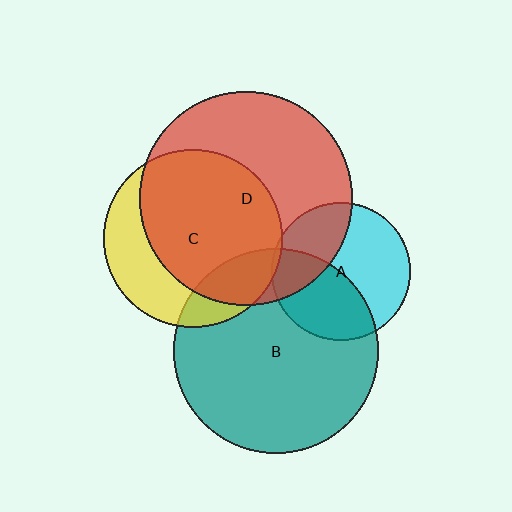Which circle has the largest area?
Circle D (red).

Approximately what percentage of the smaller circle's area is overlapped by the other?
Approximately 15%.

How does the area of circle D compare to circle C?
Approximately 1.4 times.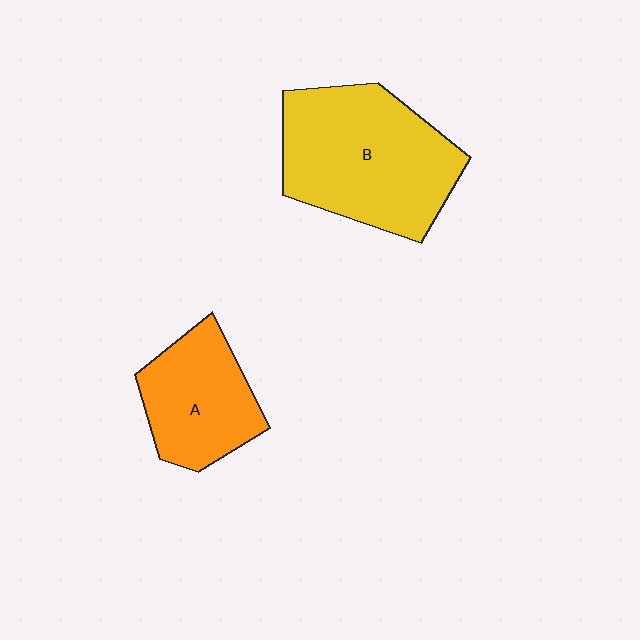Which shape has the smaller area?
Shape A (orange).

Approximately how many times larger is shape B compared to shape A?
Approximately 1.6 times.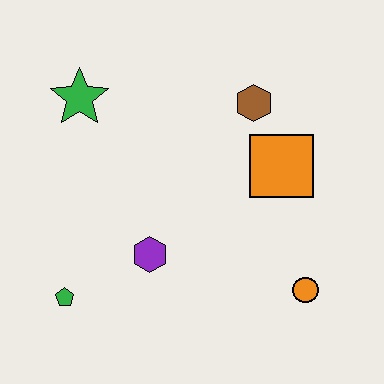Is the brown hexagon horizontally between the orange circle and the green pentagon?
Yes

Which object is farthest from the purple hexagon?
The brown hexagon is farthest from the purple hexagon.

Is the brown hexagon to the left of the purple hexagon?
No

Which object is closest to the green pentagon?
The purple hexagon is closest to the green pentagon.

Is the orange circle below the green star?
Yes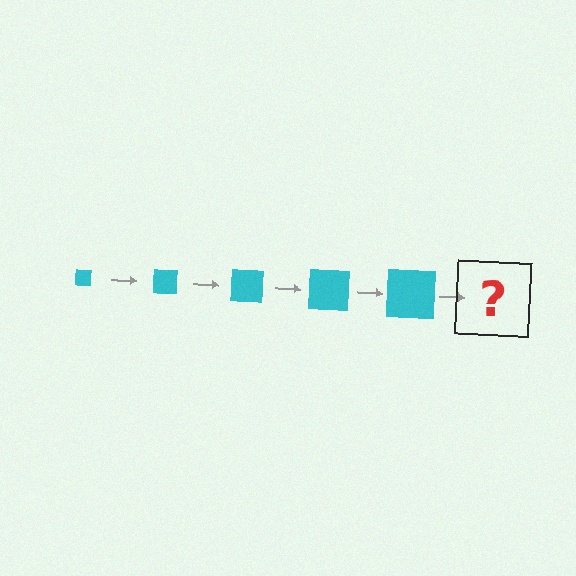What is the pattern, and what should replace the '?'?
The pattern is that the square gets progressively larger each step. The '?' should be a cyan square, larger than the previous one.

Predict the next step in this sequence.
The next step is a cyan square, larger than the previous one.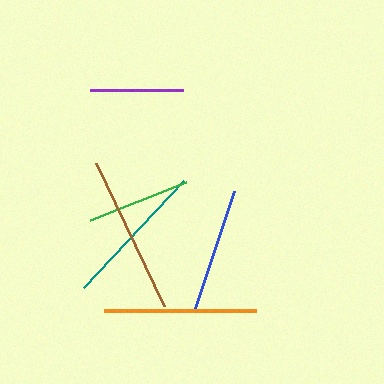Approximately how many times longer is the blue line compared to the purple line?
The blue line is approximately 1.3 times the length of the purple line.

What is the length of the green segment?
The green segment is approximately 104 pixels long.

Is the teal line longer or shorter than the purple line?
The teal line is longer than the purple line.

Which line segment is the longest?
The brown line is the longest at approximately 158 pixels.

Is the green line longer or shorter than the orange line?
The orange line is longer than the green line.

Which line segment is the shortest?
The purple line is the shortest at approximately 93 pixels.